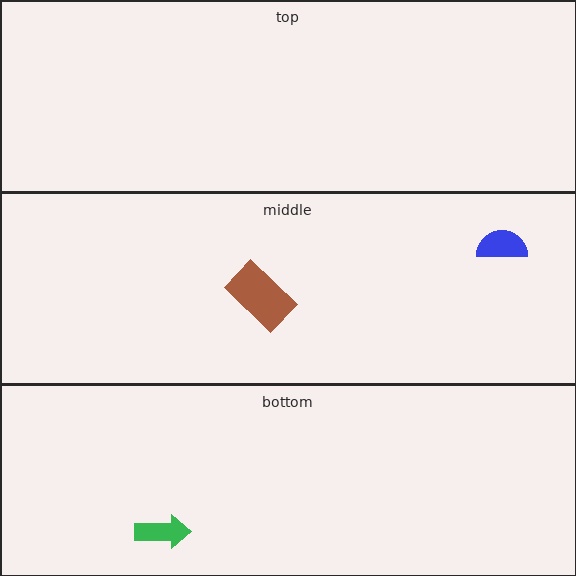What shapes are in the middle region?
The blue semicircle, the brown rectangle.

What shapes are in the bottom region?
The green arrow.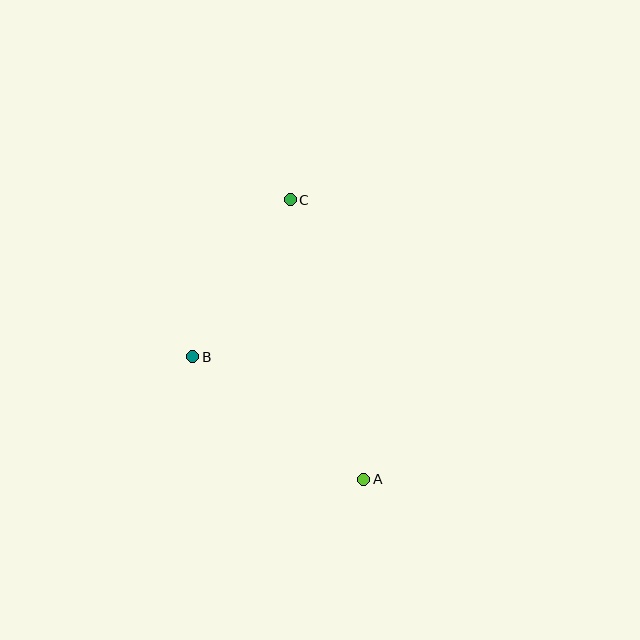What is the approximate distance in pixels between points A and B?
The distance between A and B is approximately 210 pixels.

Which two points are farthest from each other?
Points A and C are farthest from each other.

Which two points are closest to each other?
Points B and C are closest to each other.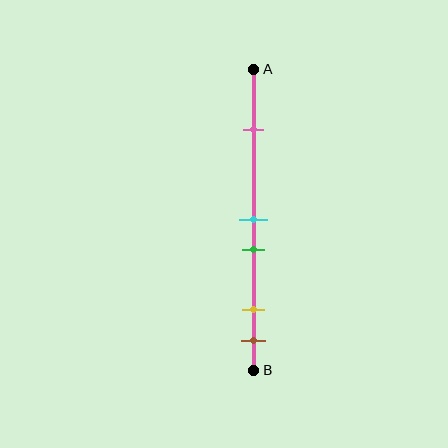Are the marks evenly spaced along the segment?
No, the marks are not evenly spaced.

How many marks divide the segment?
There are 5 marks dividing the segment.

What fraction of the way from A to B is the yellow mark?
The yellow mark is approximately 80% (0.8) of the way from A to B.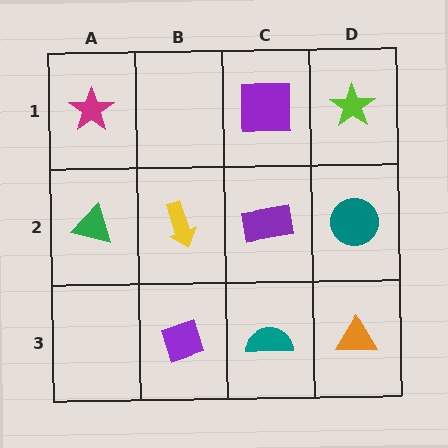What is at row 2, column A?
A green triangle.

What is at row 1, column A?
A magenta star.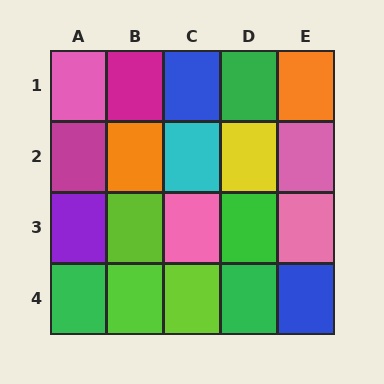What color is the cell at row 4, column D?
Green.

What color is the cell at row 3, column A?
Purple.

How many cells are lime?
3 cells are lime.